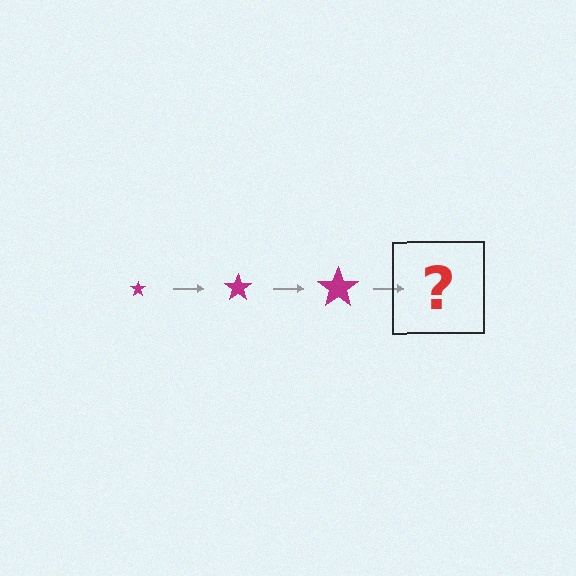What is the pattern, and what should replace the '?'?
The pattern is that the star gets progressively larger each step. The '?' should be a magenta star, larger than the previous one.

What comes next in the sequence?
The next element should be a magenta star, larger than the previous one.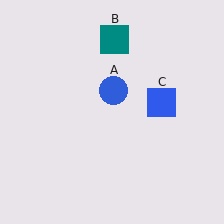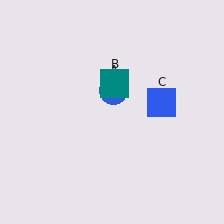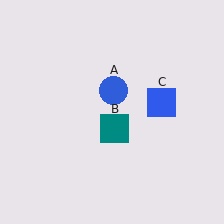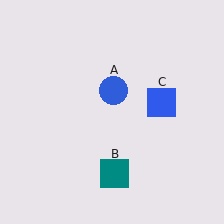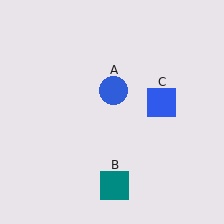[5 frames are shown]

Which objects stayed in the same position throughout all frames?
Blue circle (object A) and blue square (object C) remained stationary.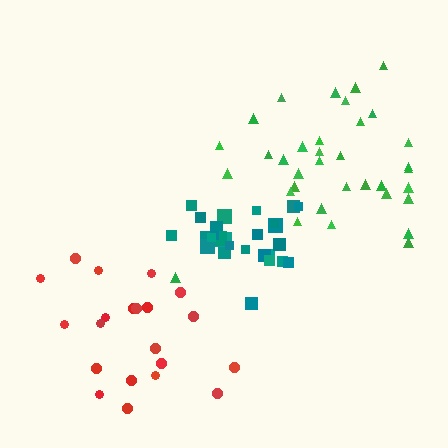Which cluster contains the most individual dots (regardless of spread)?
Green (35).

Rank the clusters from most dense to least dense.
teal, red, green.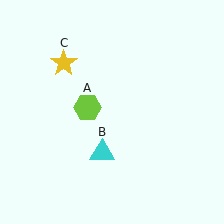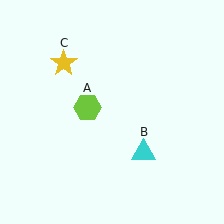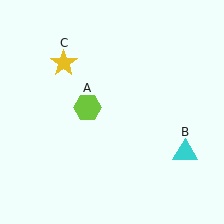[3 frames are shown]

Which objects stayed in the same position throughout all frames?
Lime hexagon (object A) and yellow star (object C) remained stationary.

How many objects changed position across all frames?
1 object changed position: cyan triangle (object B).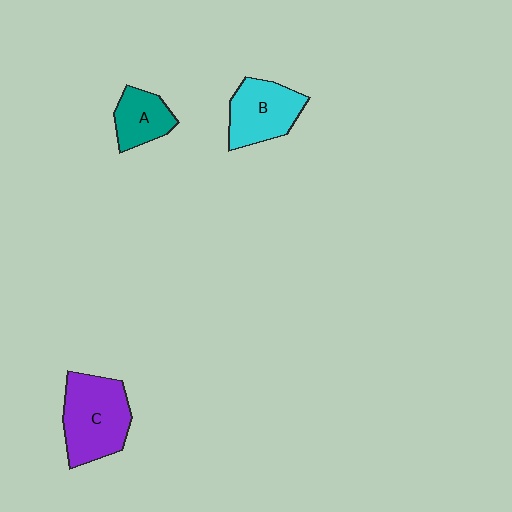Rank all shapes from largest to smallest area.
From largest to smallest: C (purple), B (cyan), A (teal).